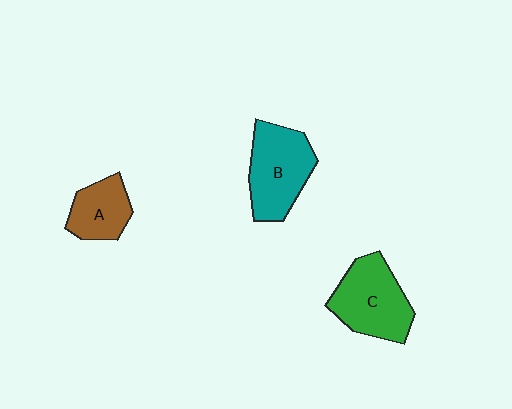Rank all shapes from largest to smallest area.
From largest to smallest: C (green), B (teal), A (brown).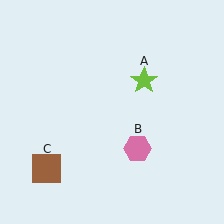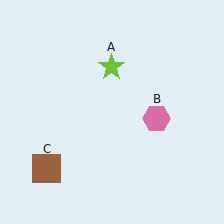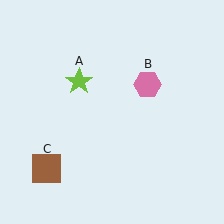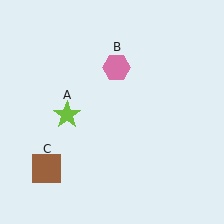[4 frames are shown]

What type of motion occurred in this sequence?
The lime star (object A), pink hexagon (object B) rotated counterclockwise around the center of the scene.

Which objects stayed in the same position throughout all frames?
Brown square (object C) remained stationary.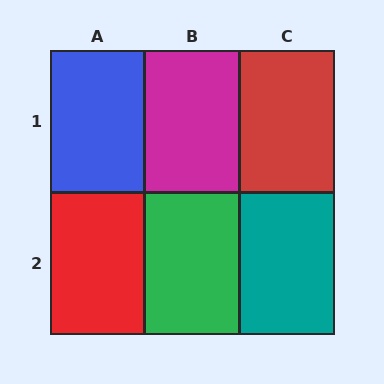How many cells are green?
1 cell is green.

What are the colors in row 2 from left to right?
Red, green, teal.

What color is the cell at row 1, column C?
Red.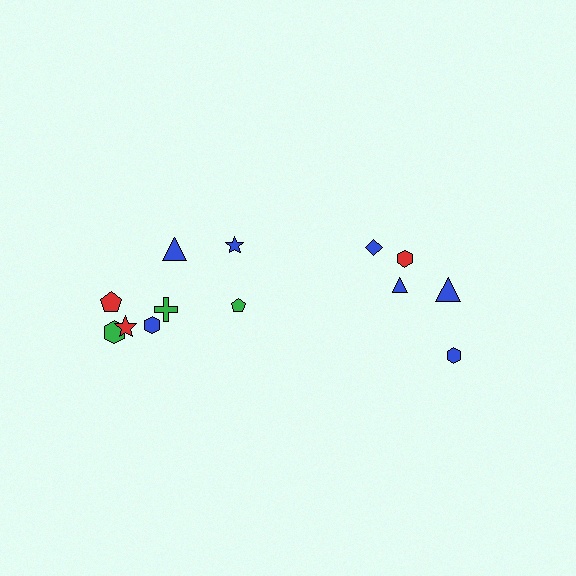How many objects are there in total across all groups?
There are 13 objects.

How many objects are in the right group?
There are 5 objects.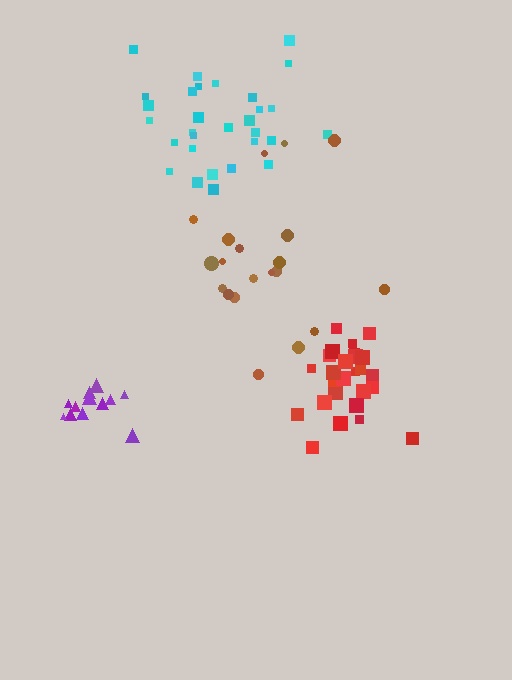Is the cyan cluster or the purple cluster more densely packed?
Purple.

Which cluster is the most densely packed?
Red.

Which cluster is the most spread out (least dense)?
Brown.